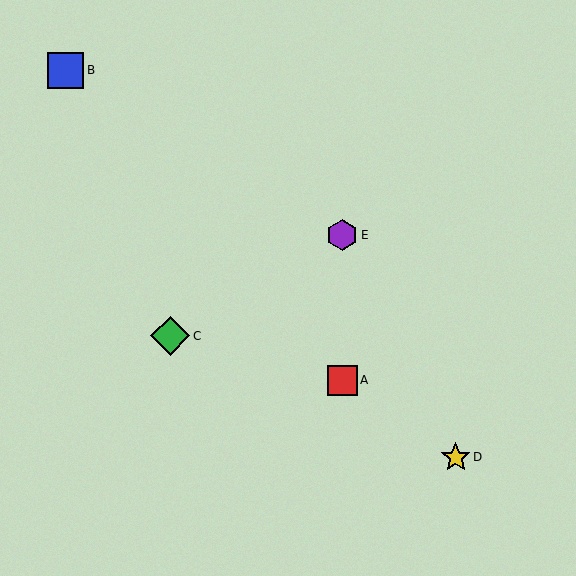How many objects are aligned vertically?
2 objects (A, E) are aligned vertically.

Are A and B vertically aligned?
No, A is at x≈342 and B is at x≈66.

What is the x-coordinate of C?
Object C is at x≈170.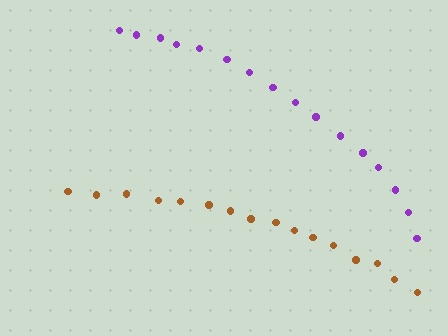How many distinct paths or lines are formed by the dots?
There are 2 distinct paths.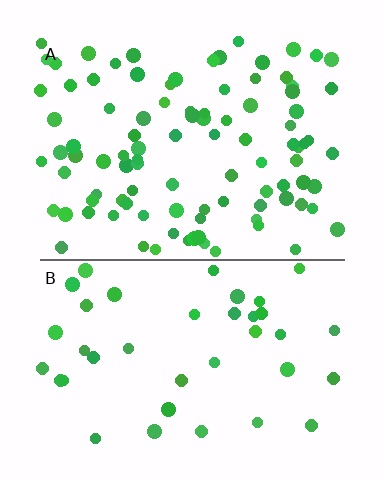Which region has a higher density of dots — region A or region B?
A (the top).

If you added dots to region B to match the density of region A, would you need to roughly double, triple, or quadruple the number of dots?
Approximately double.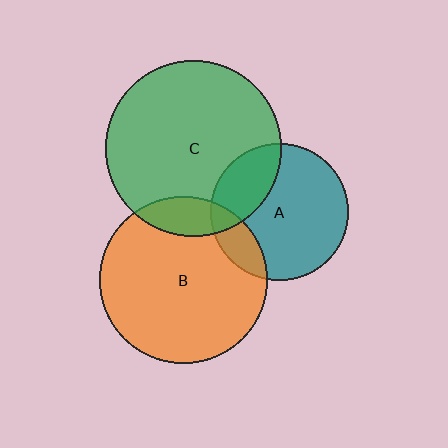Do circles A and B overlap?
Yes.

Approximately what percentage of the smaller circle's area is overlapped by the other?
Approximately 15%.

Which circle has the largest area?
Circle C (green).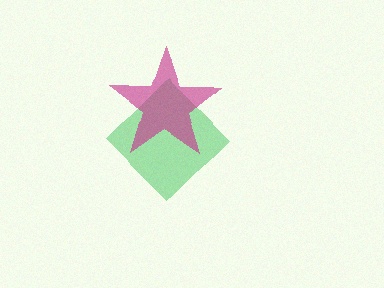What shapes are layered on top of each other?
The layered shapes are: a green diamond, a magenta star.